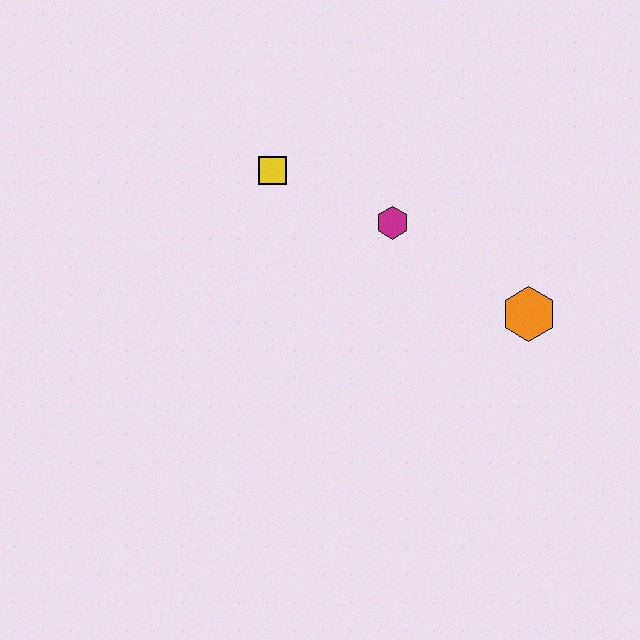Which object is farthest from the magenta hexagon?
The orange hexagon is farthest from the magenta hexagon.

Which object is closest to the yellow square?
The magenta hexagon is closest to the yellow square.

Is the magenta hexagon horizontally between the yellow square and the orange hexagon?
Yes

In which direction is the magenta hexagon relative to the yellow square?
The magenta hexagon is to the right of the yellow square.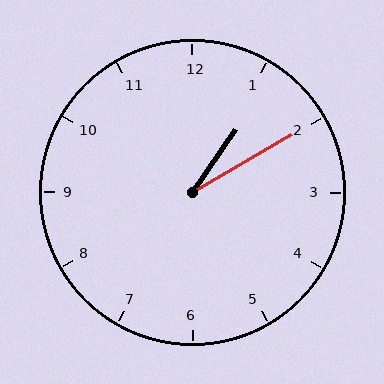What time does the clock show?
1:10.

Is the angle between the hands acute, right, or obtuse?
It is acute.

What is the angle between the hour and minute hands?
Approximately 25 degrees.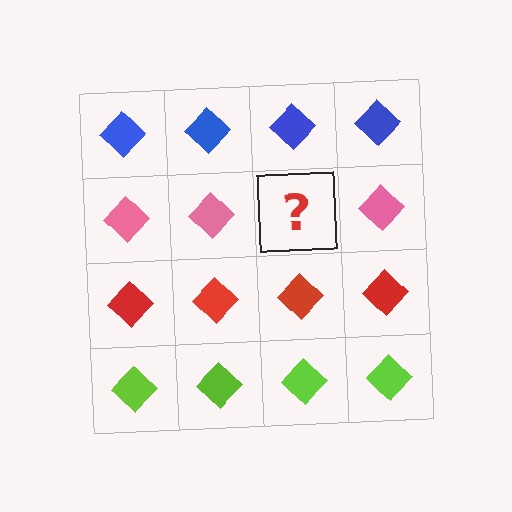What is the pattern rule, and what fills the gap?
The rule is that each row has a consistent color. The gap should be filled with a pink diamond.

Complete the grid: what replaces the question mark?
The question mark should be replaced with a pink diamond.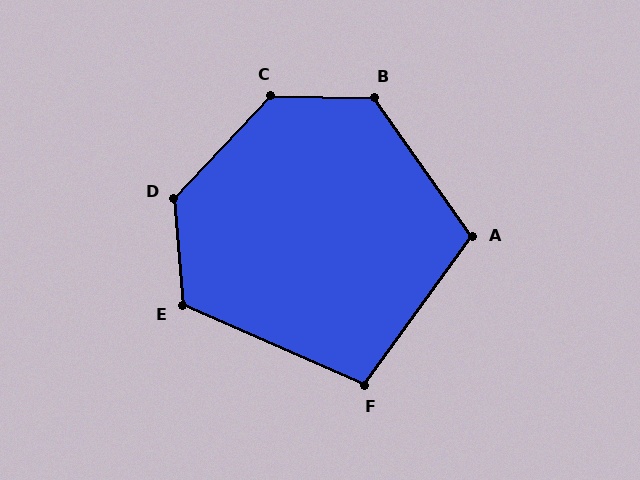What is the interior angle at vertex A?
Approximately 109 degrees (obtuse).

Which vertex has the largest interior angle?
C, at approximately 132 degrees.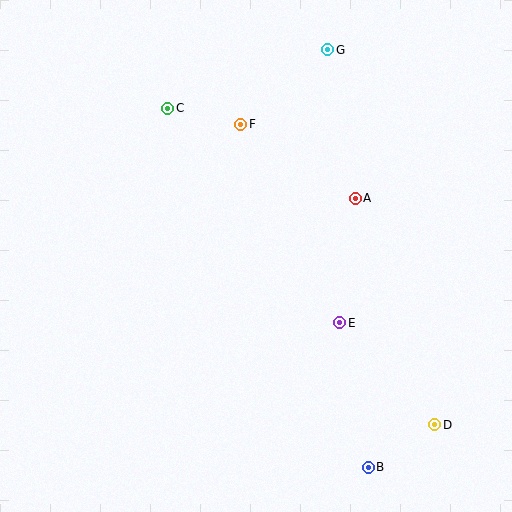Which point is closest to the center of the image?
Point E at (340, 323) is closest to the center.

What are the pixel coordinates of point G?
Point G is at (328, 50).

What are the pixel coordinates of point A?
Point A is at (355, 198).